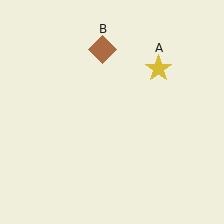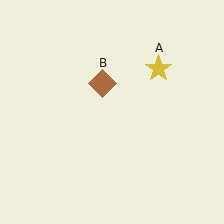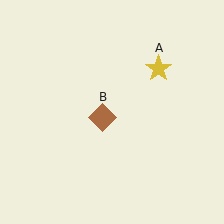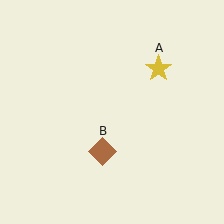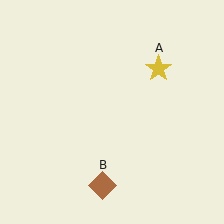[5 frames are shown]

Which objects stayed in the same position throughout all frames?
Yellow star (object A) remained stationary.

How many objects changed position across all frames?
1 object changed position: brown diamond (object B).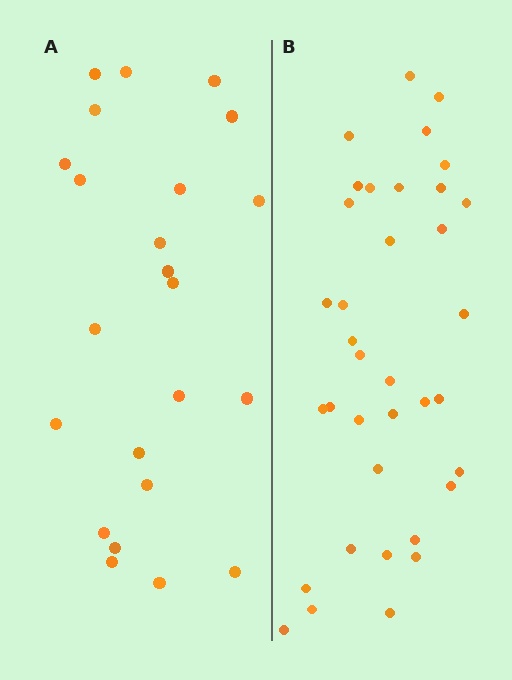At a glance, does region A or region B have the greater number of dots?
Region B (the right region) has more dots.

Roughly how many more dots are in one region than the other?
Region B has approximately 15 more dots than region A.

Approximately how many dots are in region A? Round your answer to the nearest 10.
About 20 dots. (The exact count is 23, which rounds to 20.)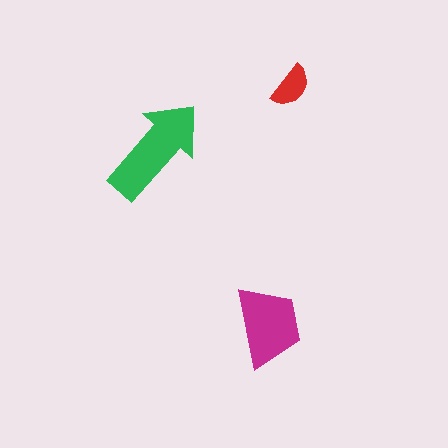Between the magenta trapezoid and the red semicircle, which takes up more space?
The magenta trapezoid.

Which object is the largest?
The green arrow.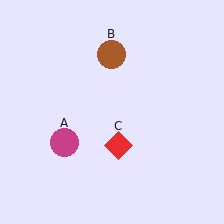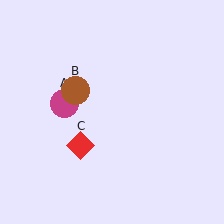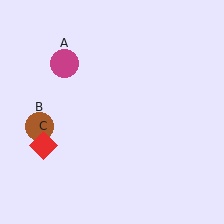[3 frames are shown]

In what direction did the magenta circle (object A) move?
The magenta circle (object A) moved up.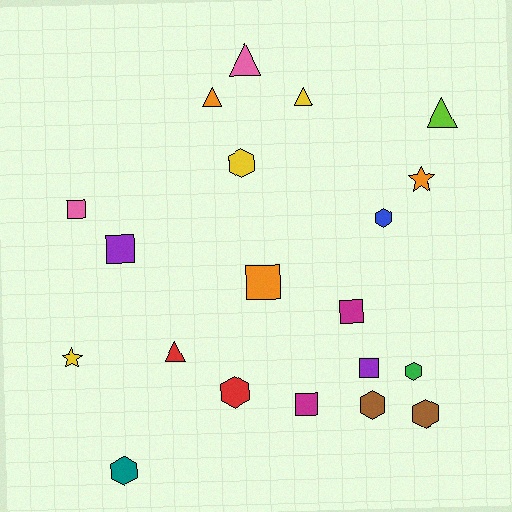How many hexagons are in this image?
There are 7 hexagons.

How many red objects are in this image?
There are 2 red objects.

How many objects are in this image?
There are 20 objects.